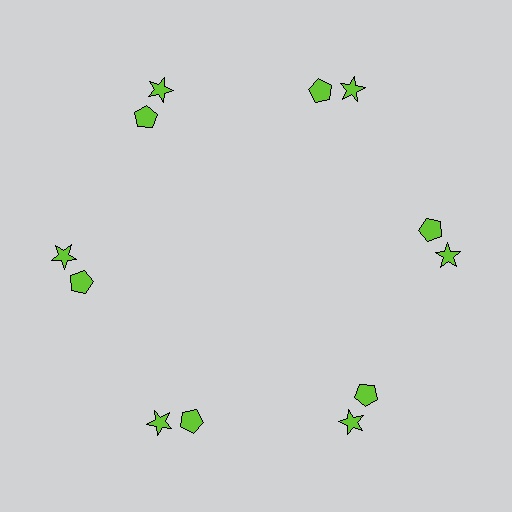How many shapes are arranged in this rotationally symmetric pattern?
There are 12 shapes, arranged in 6 groups of 2.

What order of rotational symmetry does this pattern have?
This pattern has 6-fold rotational symmetry.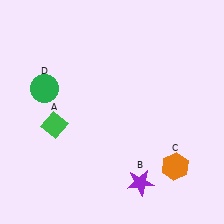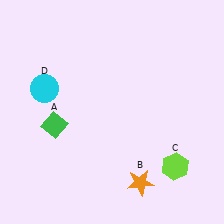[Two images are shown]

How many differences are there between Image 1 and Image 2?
There are 3 differences between the two images.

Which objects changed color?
B changed from purple to orange. C changed from orange to lime. D changed from green to cyan.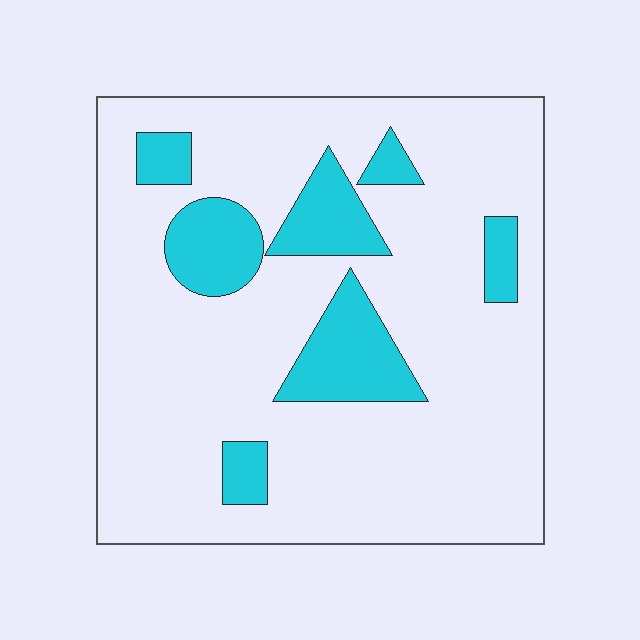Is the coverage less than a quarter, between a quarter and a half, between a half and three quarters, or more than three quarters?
Less than a quarter.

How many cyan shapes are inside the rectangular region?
7.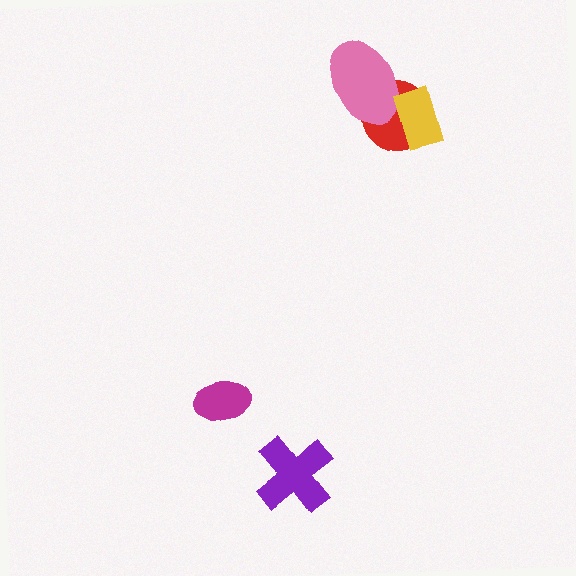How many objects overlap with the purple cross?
0 objects overlap with the purple cross.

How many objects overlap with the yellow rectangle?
2 objects overlap with the yellow rectangle.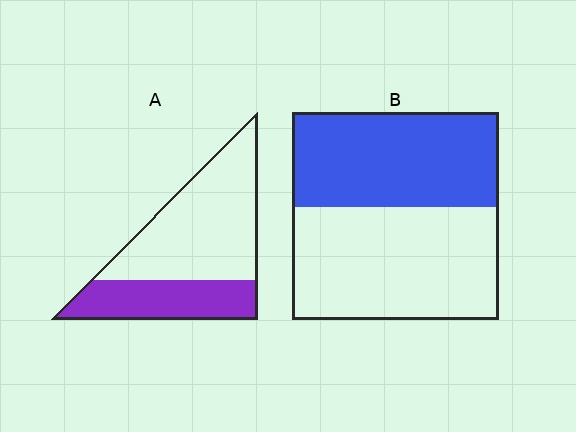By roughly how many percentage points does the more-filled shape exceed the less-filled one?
By roughly 10 percentage points (B over A).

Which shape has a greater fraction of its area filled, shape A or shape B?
Shape B.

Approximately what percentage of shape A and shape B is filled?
A is approximately 35% and B is approximately 45%.